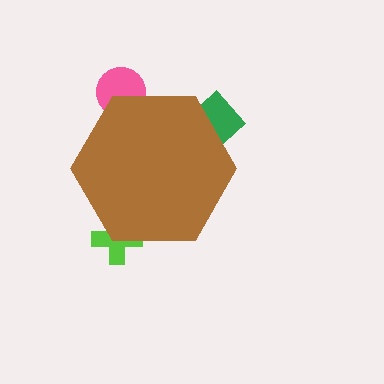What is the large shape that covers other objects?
A brown hexagon.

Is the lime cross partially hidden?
Yes, the lime cross is partially hidden behind the brown hexagon.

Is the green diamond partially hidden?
Yes, the green diamond is partially hidden behind the brown hexagon.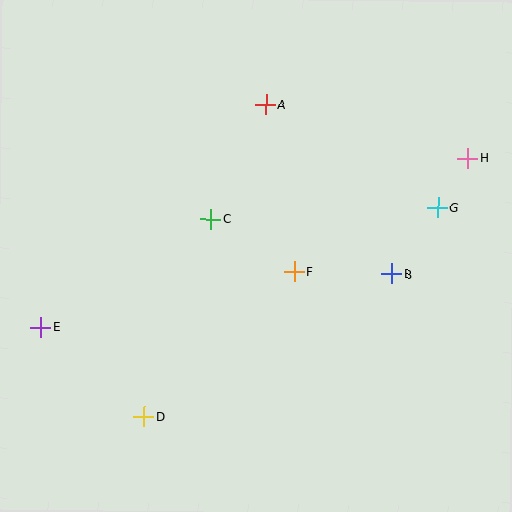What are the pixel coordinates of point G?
Point G is at (438, 208).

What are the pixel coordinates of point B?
Point B is at (392, 274).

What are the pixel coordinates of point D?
Point D is at (144, 417).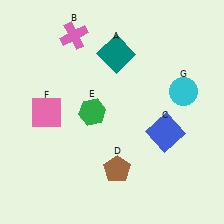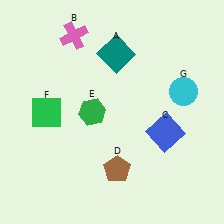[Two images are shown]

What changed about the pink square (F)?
In Image 1, F is pink. In Image 2, it changed to green.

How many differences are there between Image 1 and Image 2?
There is 1 difference between the two images.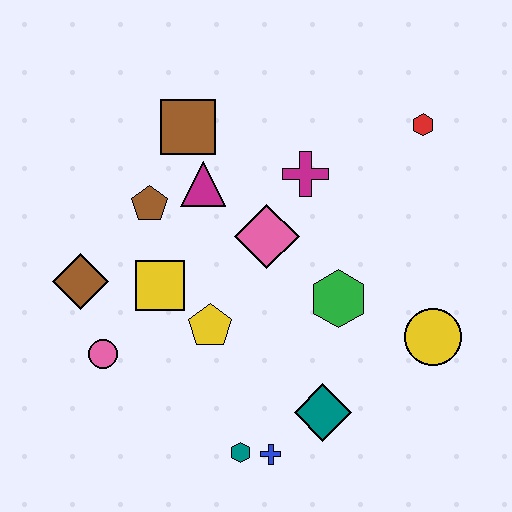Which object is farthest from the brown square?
The blue cross is farthest from the brown square.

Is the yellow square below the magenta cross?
Yes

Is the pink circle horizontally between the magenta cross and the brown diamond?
Yes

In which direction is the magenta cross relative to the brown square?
The magenta cross is to the right of the brown square.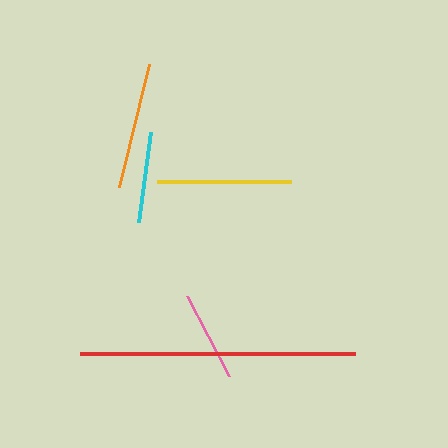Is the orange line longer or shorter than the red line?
The red line is longer than the orange line.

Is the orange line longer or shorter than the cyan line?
The orange line is longer than the cyan line.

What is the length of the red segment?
The red segment is approximately 275 pixels long.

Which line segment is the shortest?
The cyan line is the shortest at approximately 91 pixels.